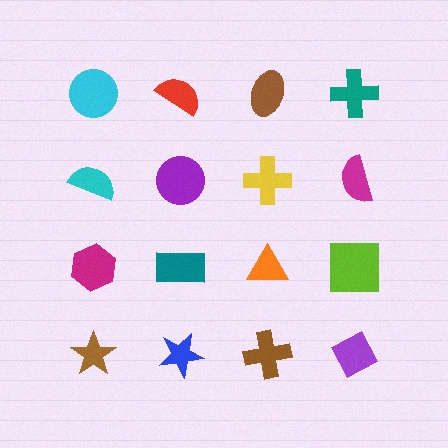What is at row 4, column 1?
A brown star.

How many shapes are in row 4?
4 shapes.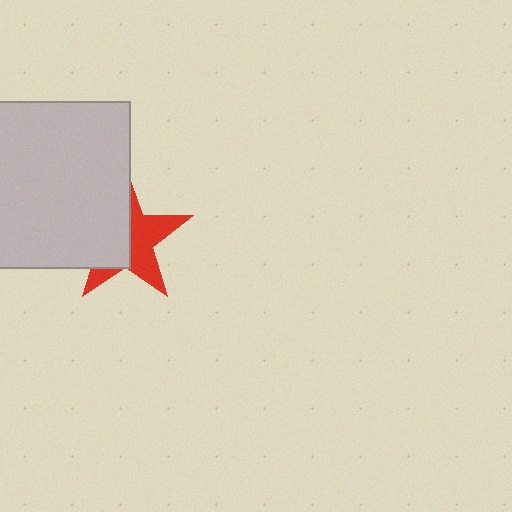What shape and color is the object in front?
The object in front is a light gray square.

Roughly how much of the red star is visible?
About half of it is visible (roughly 48%).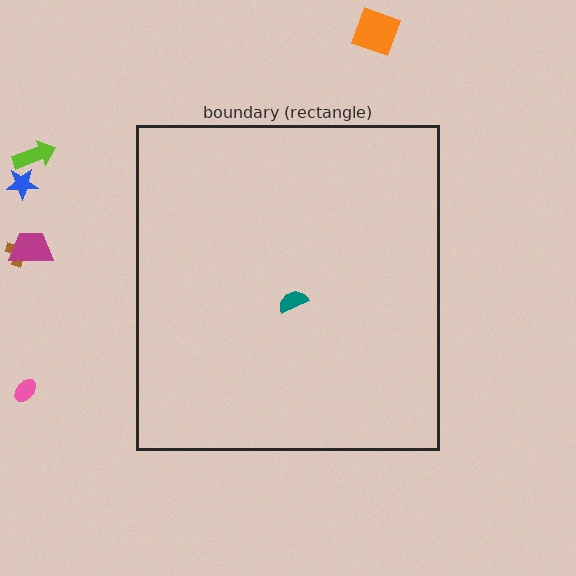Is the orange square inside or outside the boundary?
Outside.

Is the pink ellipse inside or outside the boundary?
Outside.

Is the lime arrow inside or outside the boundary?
Outside.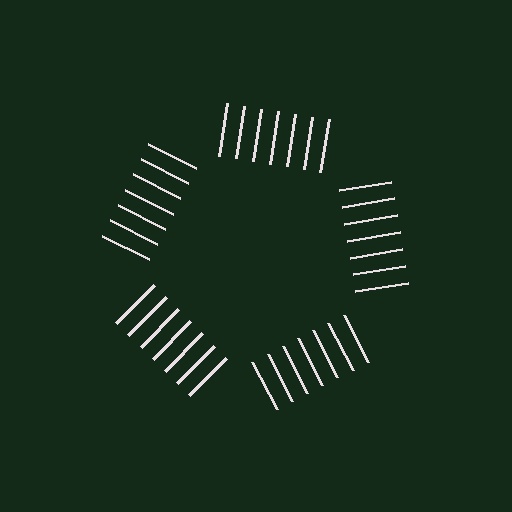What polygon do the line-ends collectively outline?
An illusory pentagon — the line segments terminate on its edges but no continuous stroke is drawn.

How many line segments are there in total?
35 — 7 along each of the 5 edges.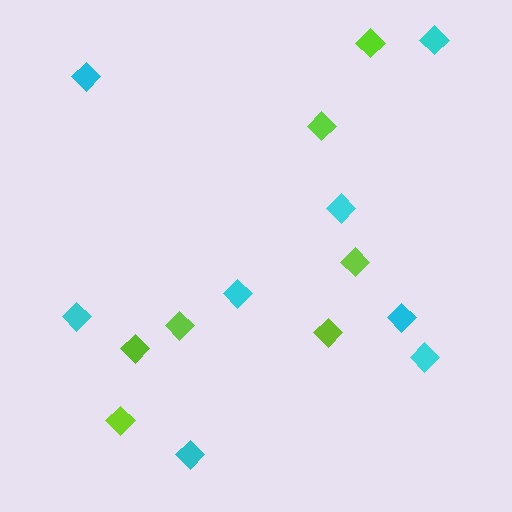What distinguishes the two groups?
There are 2 groups: one group of cyan diamonds (8) and one group of lime diamonds (7).